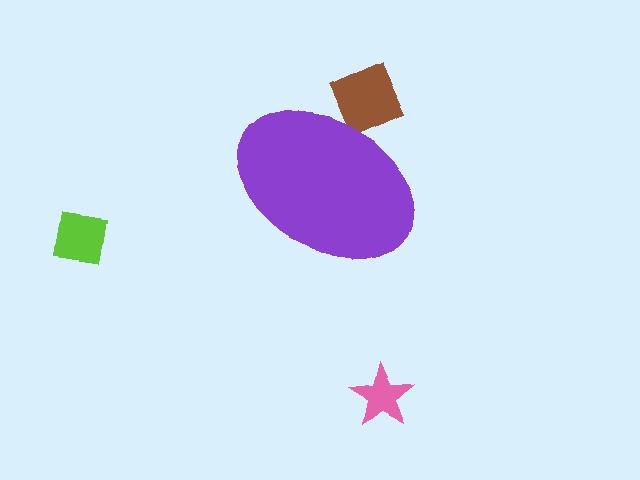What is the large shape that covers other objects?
A purple ellipse.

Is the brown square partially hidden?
Yes, the brown square is partially hidden behind the purple ellipse.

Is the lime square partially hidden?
No, the lime square is fully visible.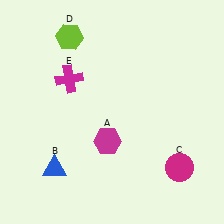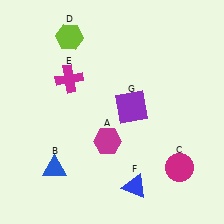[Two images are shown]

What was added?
A blue triangle (F), a purple square (G) were added in Image 2.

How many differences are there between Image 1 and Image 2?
There are 2 differences between the two images.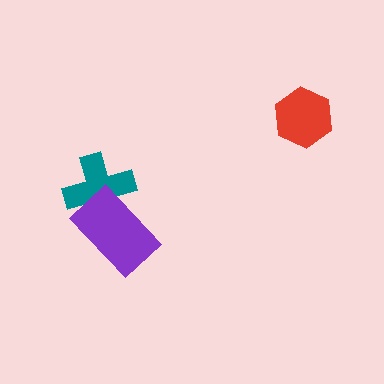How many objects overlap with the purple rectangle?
1 object overlaps with the purple rectangle.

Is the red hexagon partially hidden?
No, no other shape covers it.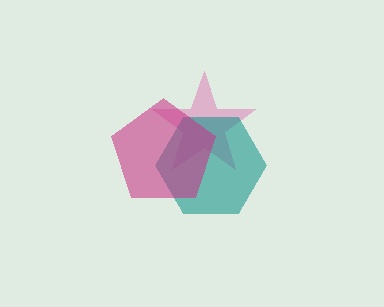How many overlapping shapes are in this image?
There are 3 overlapping shapes in the image.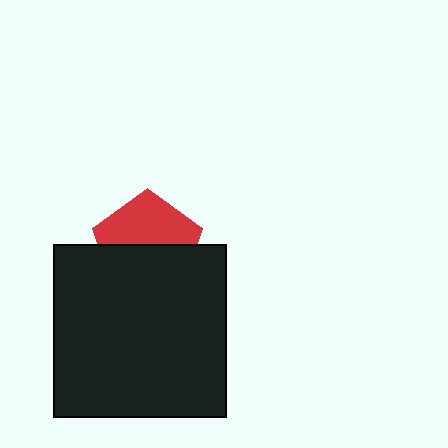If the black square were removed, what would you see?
You would see the complete red pentagon.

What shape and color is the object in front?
The object in front is a black square.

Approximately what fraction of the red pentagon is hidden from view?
Roughly 53% of the red pentagon is hidden behind the black square.